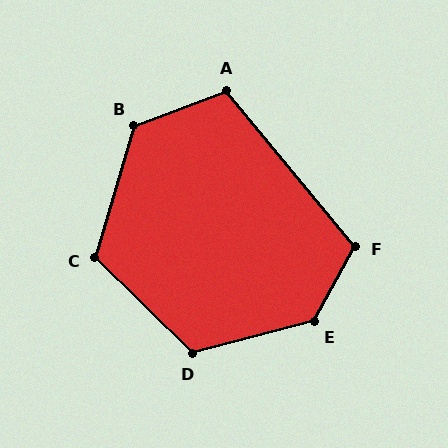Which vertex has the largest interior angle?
E, at approximately 133 degrees.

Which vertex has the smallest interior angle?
A, at approximately 109 degrees.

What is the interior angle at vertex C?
Approximately 118 degrees (obtuse).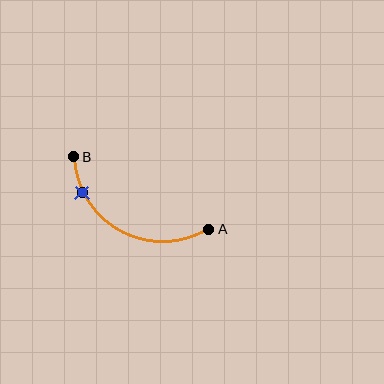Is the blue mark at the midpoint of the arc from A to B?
No. The blue mark lies on the arc but is closer to endpoint B. The arc midpoint would be at the point on the curve equidistant along the arc from both A and B.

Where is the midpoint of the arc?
The arc midpoint is the point on the curve farthest from the straight line joining A and B. It sits below that line.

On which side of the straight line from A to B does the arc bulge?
The arc bulges below the straight line connecting A and B.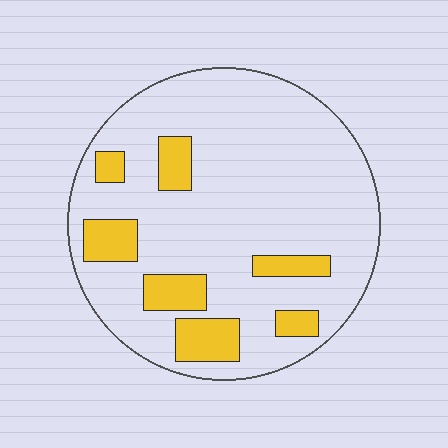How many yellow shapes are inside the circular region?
7.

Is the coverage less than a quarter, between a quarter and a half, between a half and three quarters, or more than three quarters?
Less than a quarter.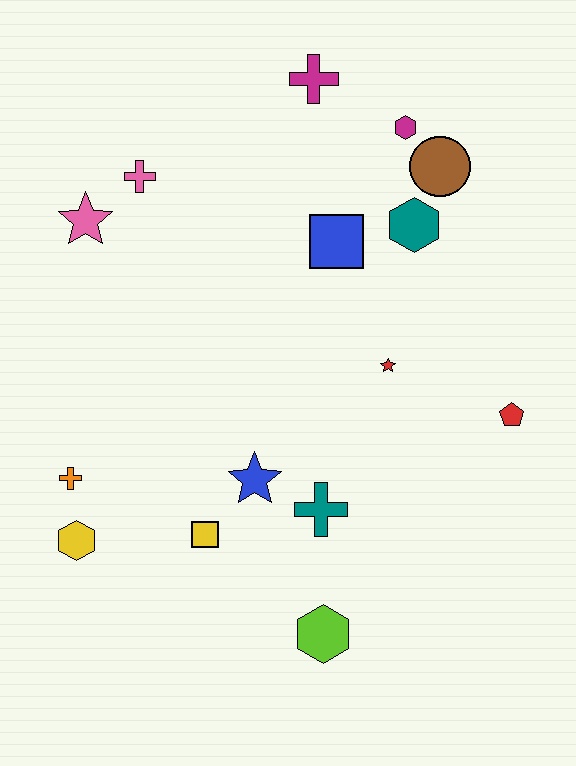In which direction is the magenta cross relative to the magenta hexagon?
The magenta cross is to the left of the magenta hexagon.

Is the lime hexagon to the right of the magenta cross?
Yes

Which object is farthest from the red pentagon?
The pink star is farthest from the red pentagon.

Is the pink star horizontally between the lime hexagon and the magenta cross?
No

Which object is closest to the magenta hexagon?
The brown circle is closest to the magenta hexagon.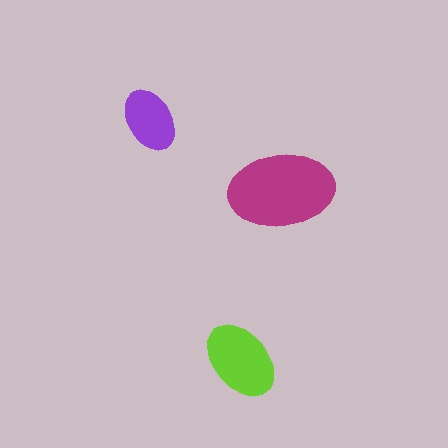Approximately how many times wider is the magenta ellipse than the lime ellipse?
About 1.5 times wider.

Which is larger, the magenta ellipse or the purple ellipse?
The magenta one.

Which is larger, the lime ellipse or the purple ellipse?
The lime one.